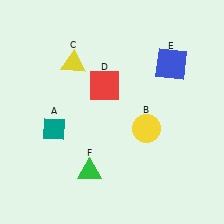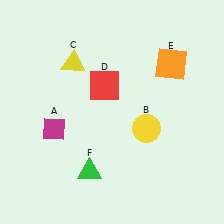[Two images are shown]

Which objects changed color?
A changed from teal to magenta. E changed from blue to orange.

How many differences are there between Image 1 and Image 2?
There are 2 differences between the two images.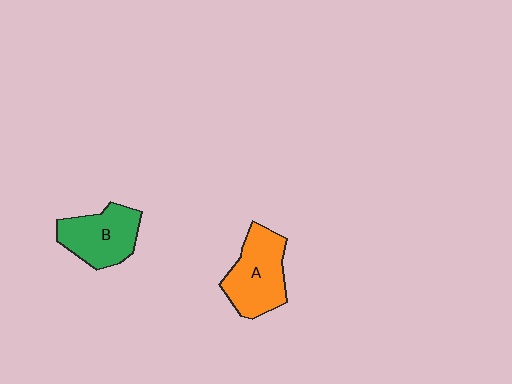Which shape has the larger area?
Shape A (orange).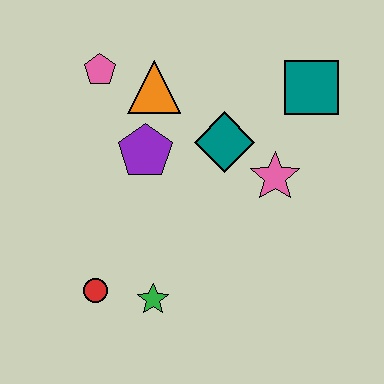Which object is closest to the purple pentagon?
The orange triangle is closest to the purple pentagon.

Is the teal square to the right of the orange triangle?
Yes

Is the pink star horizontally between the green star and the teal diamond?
No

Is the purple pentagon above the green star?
Yes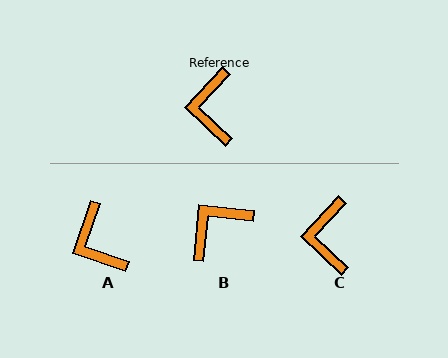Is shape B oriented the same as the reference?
No, it is off by about 53 degrees.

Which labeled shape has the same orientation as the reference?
C.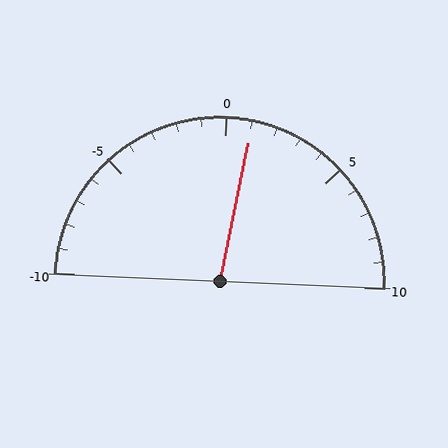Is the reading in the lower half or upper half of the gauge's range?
The reading is in the upper half of the range (-10 to 10).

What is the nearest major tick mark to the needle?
The nearest major tick mark is 0.